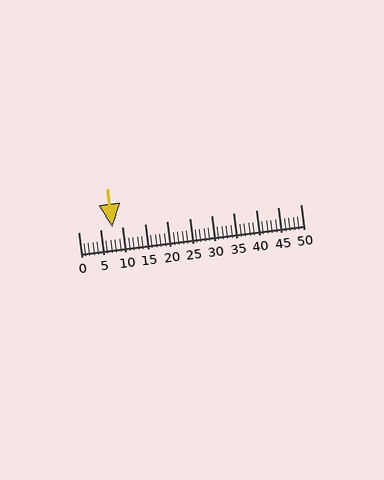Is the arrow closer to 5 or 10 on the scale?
The arrow is closer to 10.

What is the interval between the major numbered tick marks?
The major tick marks are spaced 5 units apart.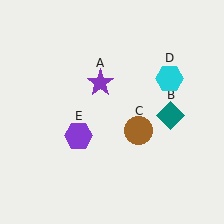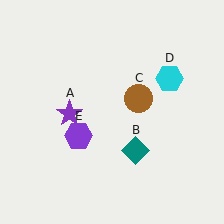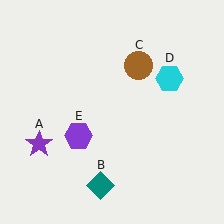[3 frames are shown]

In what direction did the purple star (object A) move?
The purple star (object A) moved down and to the left.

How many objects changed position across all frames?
3 objects changed position: purple star (object A), teal diamond (object B), brown circle (object C).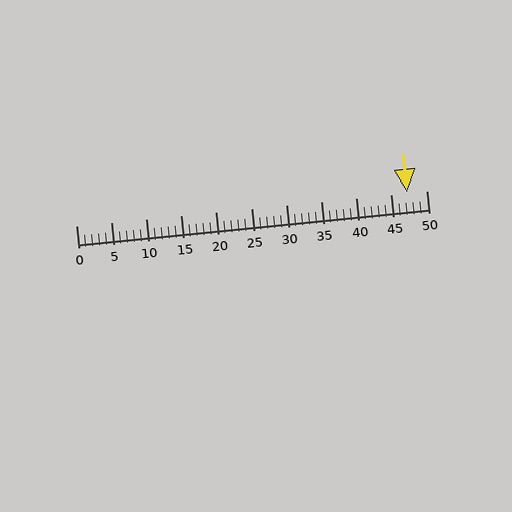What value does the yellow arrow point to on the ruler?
The yellow arrow points to approximately 47.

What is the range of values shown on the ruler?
The ruler shows values from 0 to 50.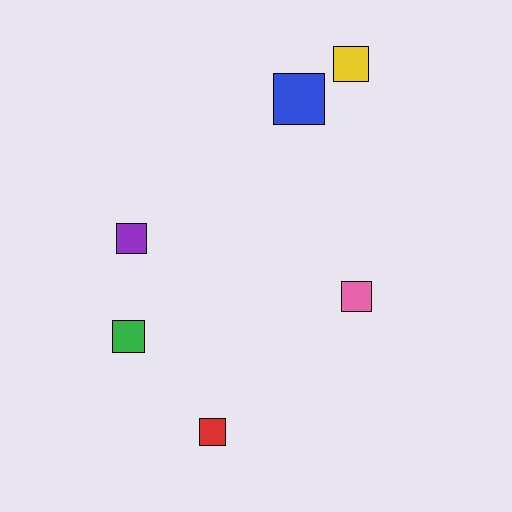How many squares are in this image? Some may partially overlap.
There are 6 squares.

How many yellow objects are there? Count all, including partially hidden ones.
There is 1 yellow object.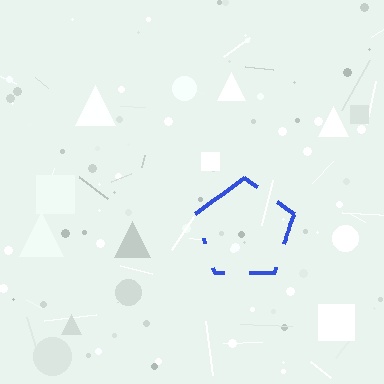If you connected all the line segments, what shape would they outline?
They would outline a pentagon.